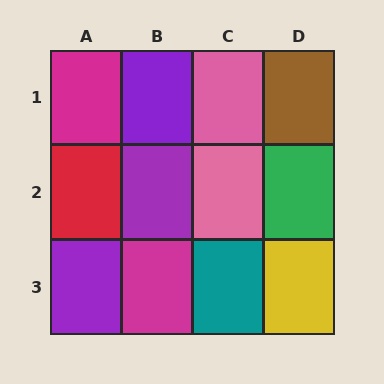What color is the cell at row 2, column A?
Red.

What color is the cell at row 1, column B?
Purple.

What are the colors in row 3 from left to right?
Purple, magenta, teal, yellow.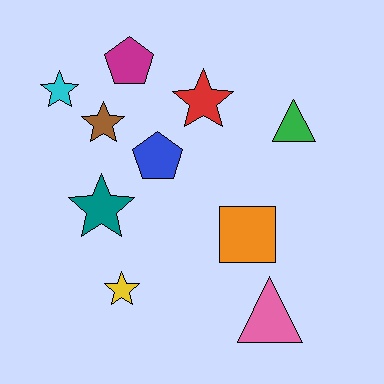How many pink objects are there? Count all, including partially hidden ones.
There is 1 pink object.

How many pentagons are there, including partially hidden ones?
There are 2 pentagons.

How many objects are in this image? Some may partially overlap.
There are 10 objects.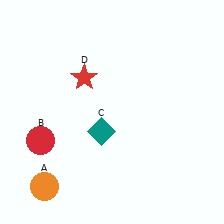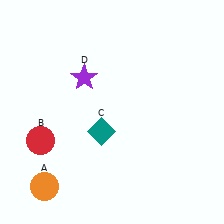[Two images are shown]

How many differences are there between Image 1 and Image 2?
There is 1 difference between the two images.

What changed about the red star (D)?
In Image 1, D is red. In Image 2, it changed to purple.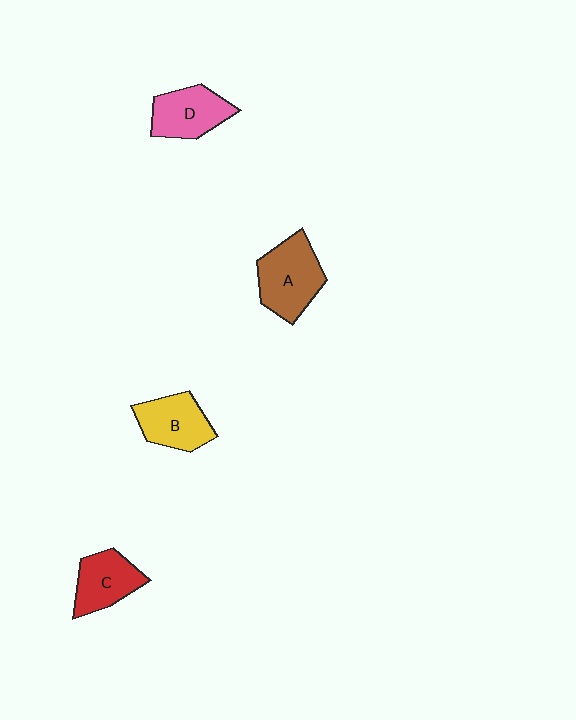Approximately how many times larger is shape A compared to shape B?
Approximately 1.2 times.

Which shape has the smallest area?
Shape C (red).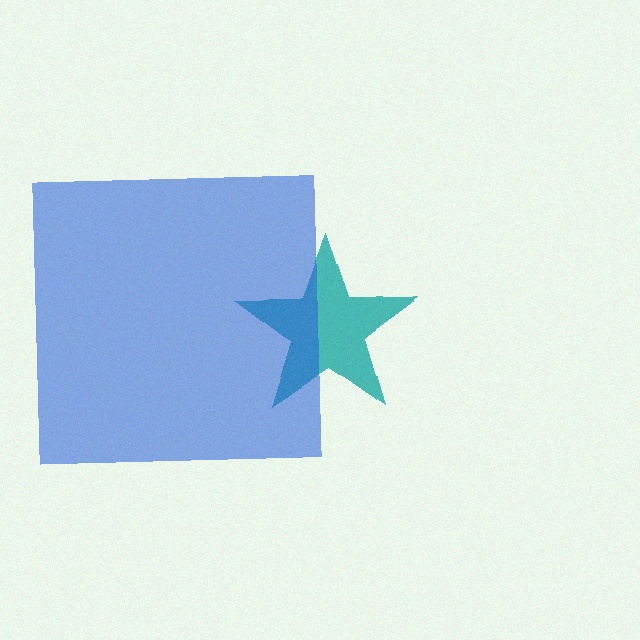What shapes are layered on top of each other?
The layered shapes are: a teal star, a blue square.